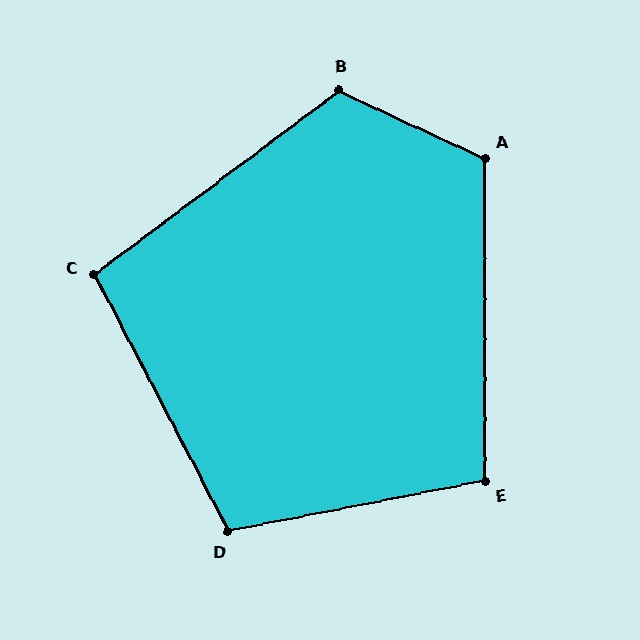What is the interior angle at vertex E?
Approximately 101 degrees (obtuse).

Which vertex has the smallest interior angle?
C, at approximately 99 degrees.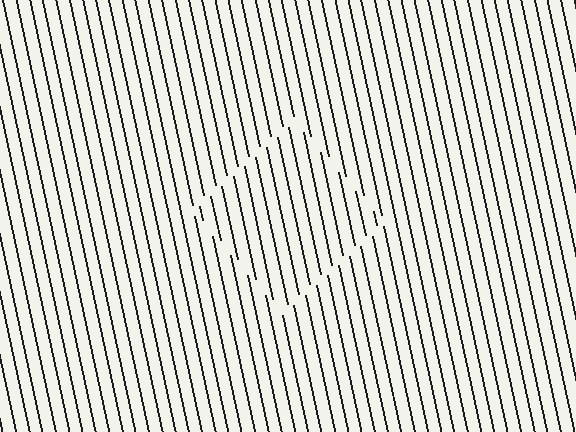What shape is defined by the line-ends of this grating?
An illusory square. The interior of the shape contains the same grating, shifted by half a period — the contour is defined by the phase discontinuity where line-ends from the inner and outer gratings abut.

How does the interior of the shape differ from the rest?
The interior of the shape contains the same grating, shifted by half a period — the contour is defined by the phase discontinuity where line-ends from the inner and outer gratings abut.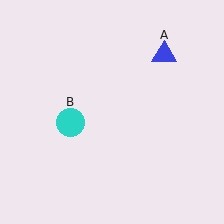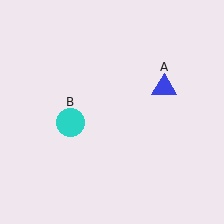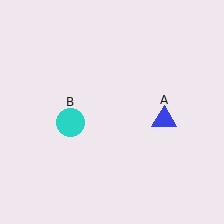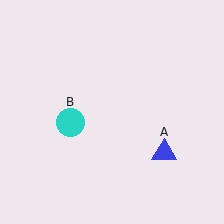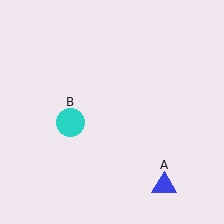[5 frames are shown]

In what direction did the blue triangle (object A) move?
The blue triangle (object A) moved down.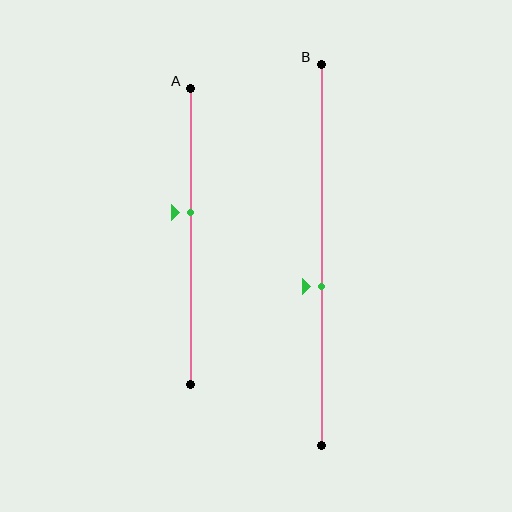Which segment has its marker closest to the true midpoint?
Segment A has its marker closest to the true midpoint.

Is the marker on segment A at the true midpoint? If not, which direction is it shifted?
No, the marker on segment A is shifted upward by about 8% of the segment length.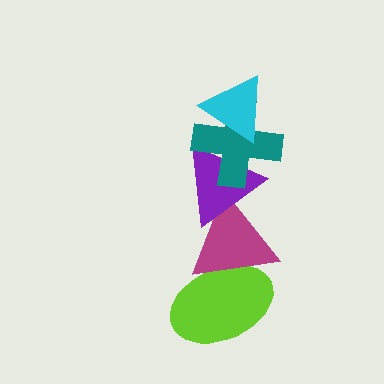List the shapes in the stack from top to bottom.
From top to bottom: the cyan triangle, the teal cross, the purple triangle, the magenta triangle, the lime ellipse.